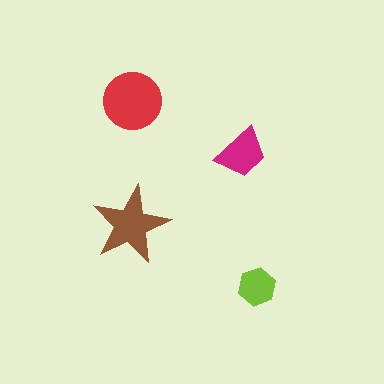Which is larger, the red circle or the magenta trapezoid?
The red circle.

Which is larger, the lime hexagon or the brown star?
The brown star.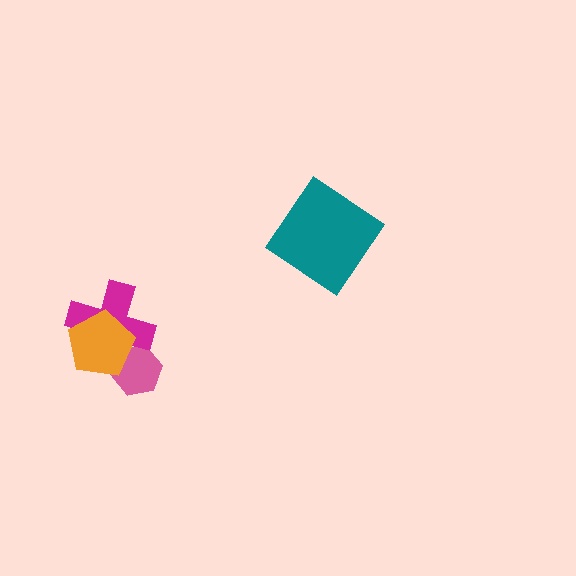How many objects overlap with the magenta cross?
2 objects overlap with the magenta cross.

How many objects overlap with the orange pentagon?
2 objects overlap with the orange pentagon.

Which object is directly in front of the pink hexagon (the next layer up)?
The magenta cross is directly in front of the pink hexagon.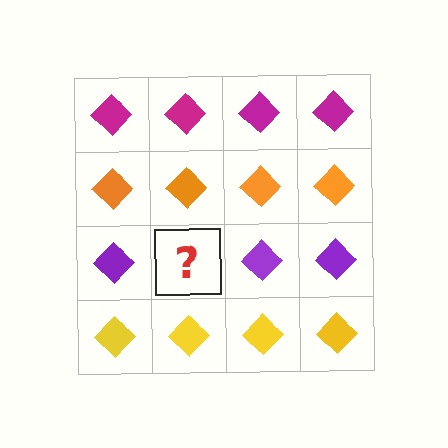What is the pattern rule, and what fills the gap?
The rule is that each row has a consistent color. The gap should be filled with a purple diamond.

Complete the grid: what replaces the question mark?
The question mark should be replaced with a purple diamond.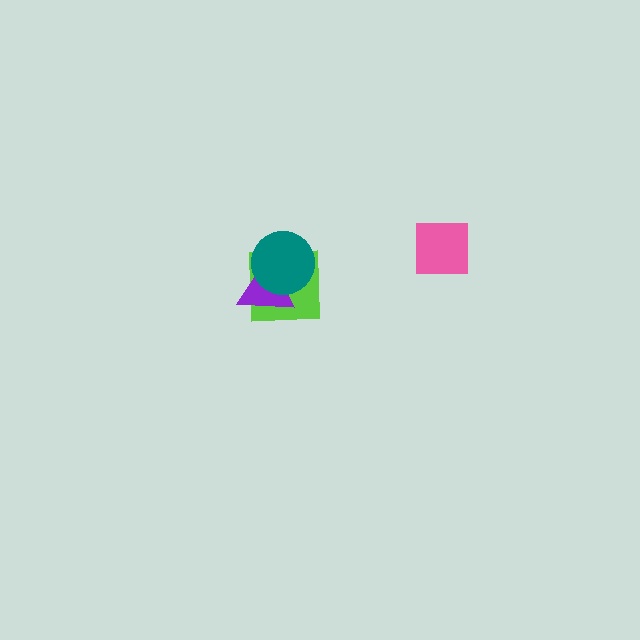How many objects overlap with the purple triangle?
2 objects overlap with the purple triangle.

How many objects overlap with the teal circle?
2 objects overlap with the teal circle.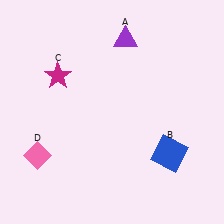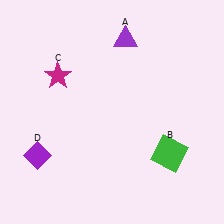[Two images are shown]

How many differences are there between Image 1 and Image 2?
There are 2 differences between the two images.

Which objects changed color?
B changed from blue to green. D changed from pink to purple.